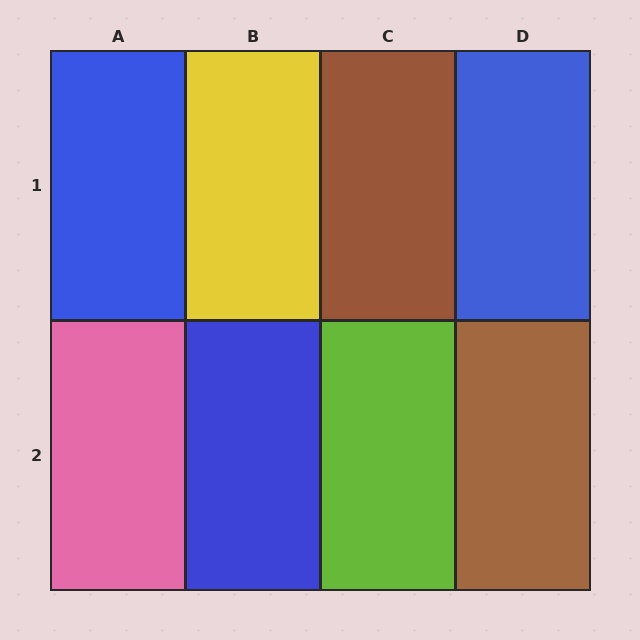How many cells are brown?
2 cells are brown.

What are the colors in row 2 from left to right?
Pink, blue, lime, brown.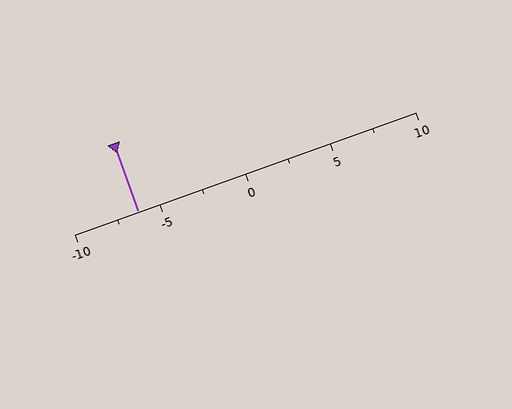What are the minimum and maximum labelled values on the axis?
The axis runs from -10 to 10.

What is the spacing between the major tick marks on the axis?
The major ticks are spaced 5 apart.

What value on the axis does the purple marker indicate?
The marker indicates approximately -6.2.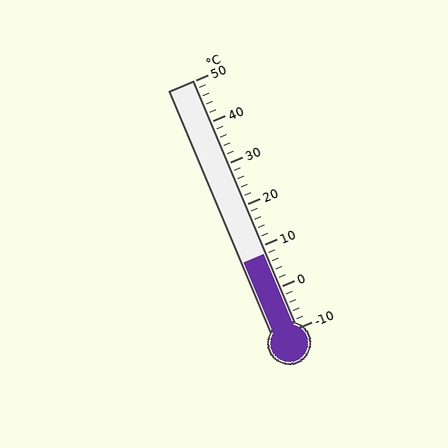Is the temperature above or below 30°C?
The temperature is below 30°C.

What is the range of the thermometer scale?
The thermometer scale ranges from -10°C to 50°C.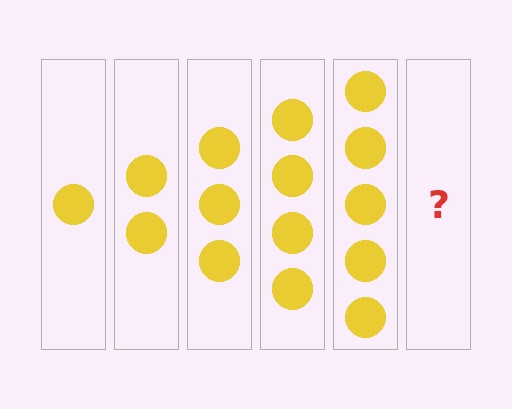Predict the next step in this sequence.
The next step is 6 circles.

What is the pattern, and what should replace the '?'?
The pattern is that each step adds one more circle. The '?' should be 6 circles.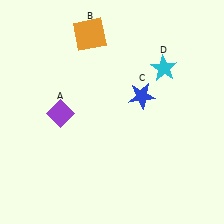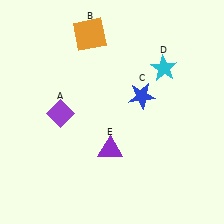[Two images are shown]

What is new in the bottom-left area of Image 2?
A purple triangle (E) was added in the bottom-left area of Image 2.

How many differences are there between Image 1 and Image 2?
There is 1 difference between the two images.